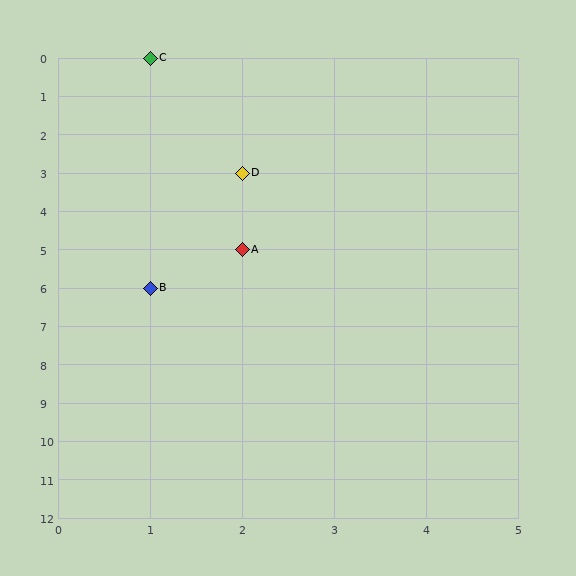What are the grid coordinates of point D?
Point D is at grid coordinates (2, 3).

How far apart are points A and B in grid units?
Points A and B are 1 column and 1 row apart (about 1.4 grid units diagonally).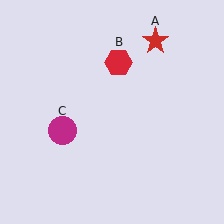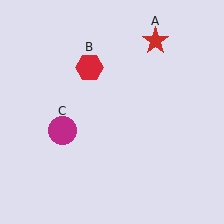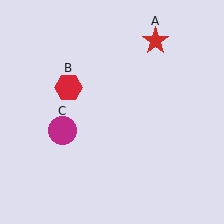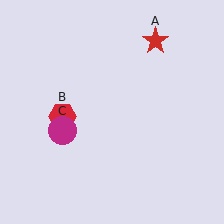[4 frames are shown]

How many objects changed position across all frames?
1 object changed position: red hexagon (object B).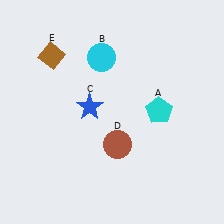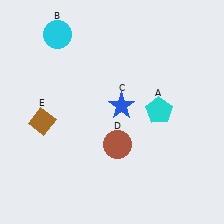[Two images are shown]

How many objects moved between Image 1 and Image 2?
3 objects moved between the two images.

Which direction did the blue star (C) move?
The blue star (C) moved right.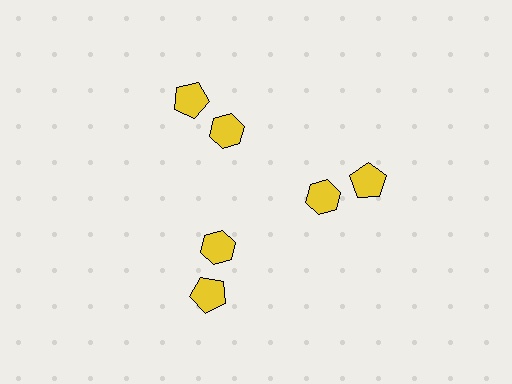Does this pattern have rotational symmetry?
Yes, this pattern has 3-fold rotational symmetry. It looks the same after rotating 120 degrees around the center.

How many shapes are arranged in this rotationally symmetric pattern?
There are 6 shapes, arranged in 3 groups of 2.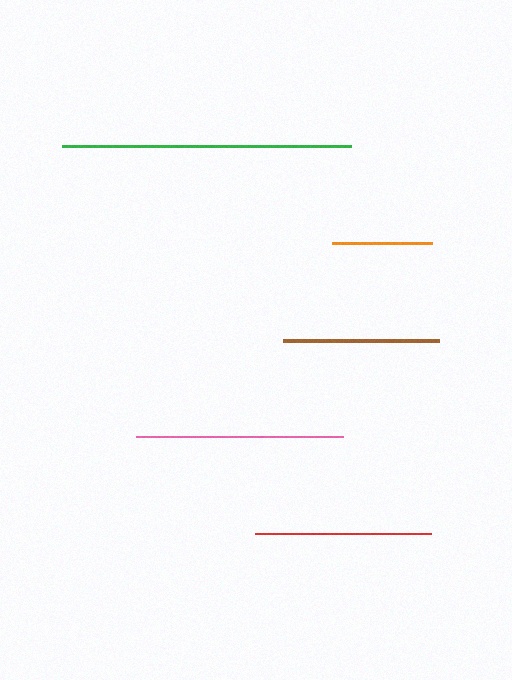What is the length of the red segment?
The red segment is approximately 176 pixels long.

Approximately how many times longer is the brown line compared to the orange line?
The brown line is approximately 1.6 times the length of the orange line.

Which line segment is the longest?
The green line is the longest at approximately 289 pixels.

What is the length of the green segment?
The green segment is approximately 289 pixels long.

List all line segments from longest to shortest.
From longest to shortest: green, pink, red, brown, orange.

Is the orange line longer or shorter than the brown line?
The brown line is longer than the orange line.